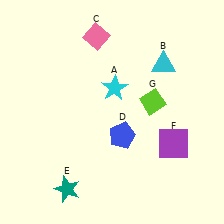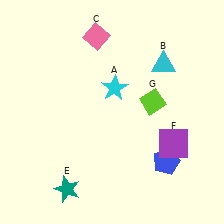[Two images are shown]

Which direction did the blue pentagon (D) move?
The blue pentagon (D) moved right.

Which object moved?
The blue pentagon (D) moved right.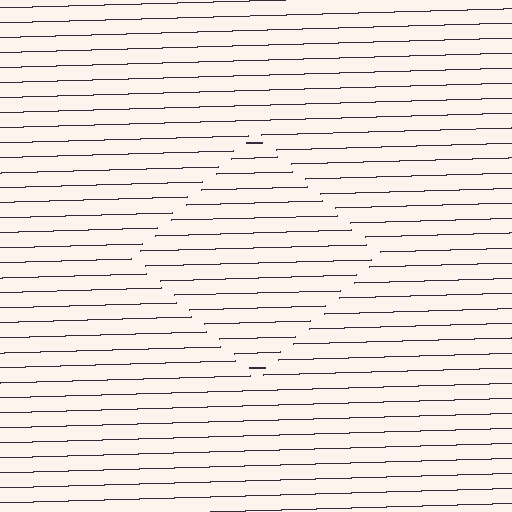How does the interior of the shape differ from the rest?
The interior of the shape contains the same grating, shifted by half a period — the contour is defined by the phase discontinuity where line-ends from the inner and outer gratings abut.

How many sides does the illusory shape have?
4 sides — the line-ends trace a square.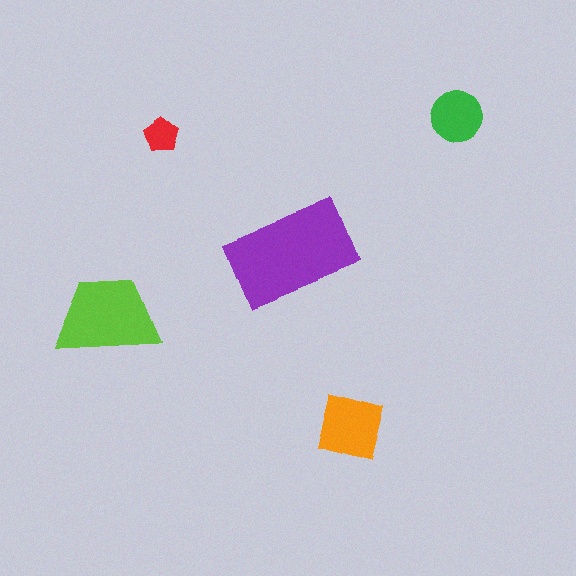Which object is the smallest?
The red pentagon.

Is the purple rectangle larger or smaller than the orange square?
Larger.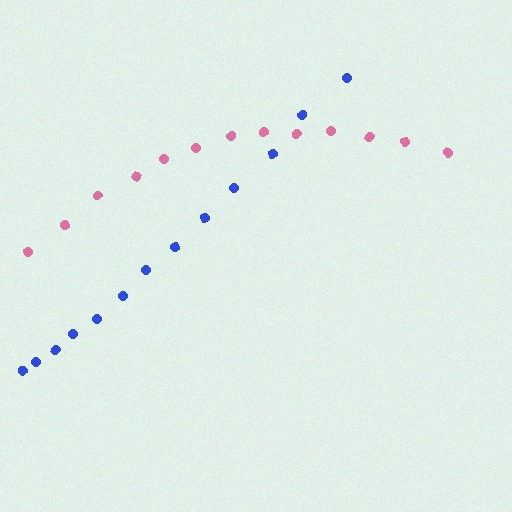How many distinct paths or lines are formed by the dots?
There are 2 distinct paths.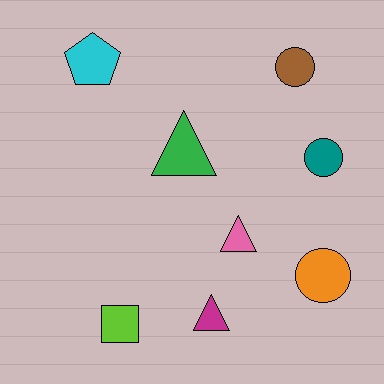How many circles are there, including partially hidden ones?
There are 3 circles.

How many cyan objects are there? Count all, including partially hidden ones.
There is 1 cyan object.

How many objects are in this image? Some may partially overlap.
There are 8 objects.